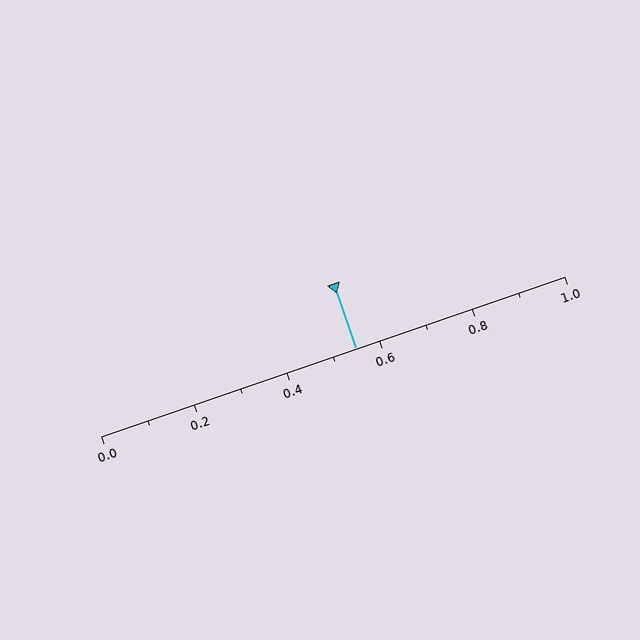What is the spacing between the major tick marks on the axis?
The major ticks are spaced 0.2 apart.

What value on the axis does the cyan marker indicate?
The marker indicates approximately 0.55.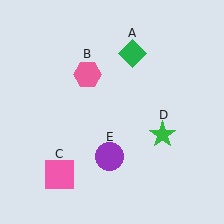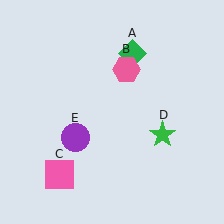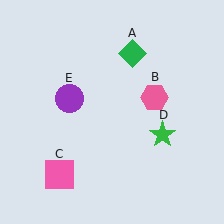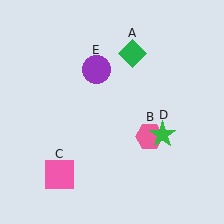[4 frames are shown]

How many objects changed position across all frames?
2 objects changed position: pink hexagon (object B), purple circle (object E).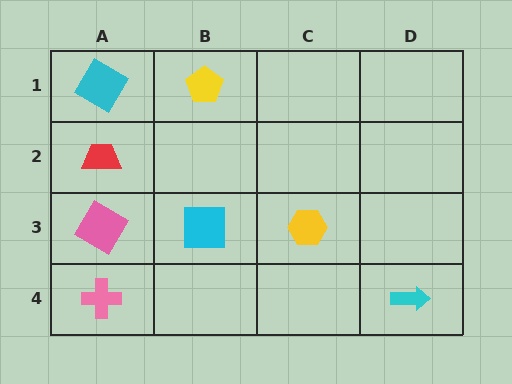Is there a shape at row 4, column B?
No, that cell is empty.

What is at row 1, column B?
A yellow pentagon.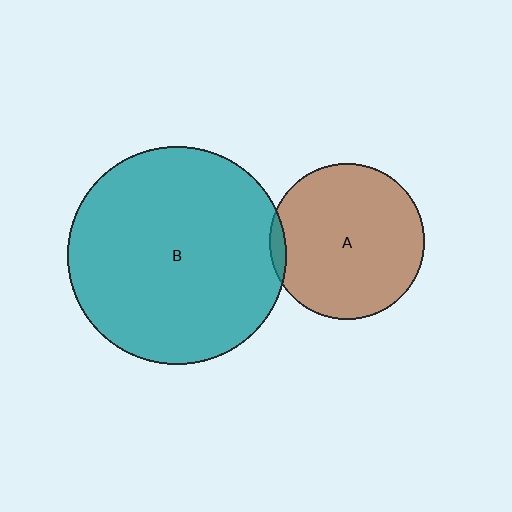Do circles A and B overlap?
Yes.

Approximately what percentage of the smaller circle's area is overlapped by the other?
Approximately 5%.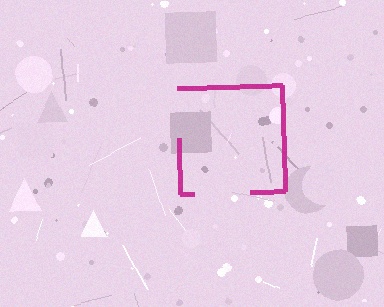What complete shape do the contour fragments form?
The contour fragments form a square.